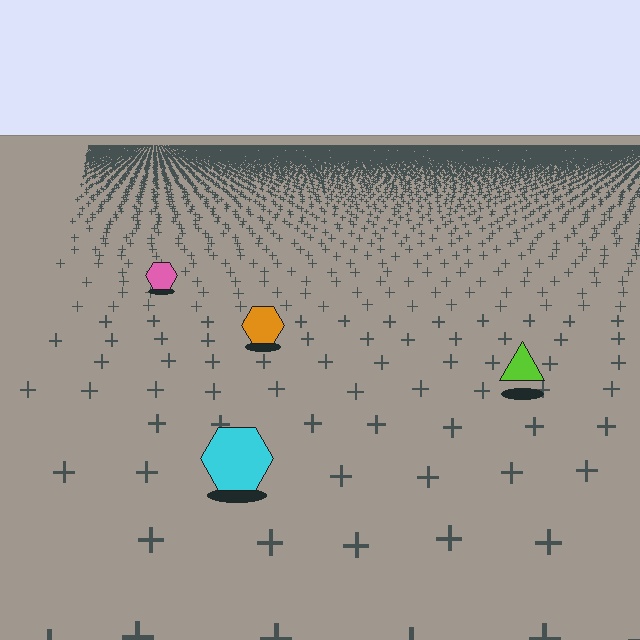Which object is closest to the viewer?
The cyan hexagon is closest. The texture marks near it are larger and more spread out.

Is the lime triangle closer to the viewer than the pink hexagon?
Yes. The lime triangle is closer — you can tell from the texture gradient: the ground texture is coarser near it.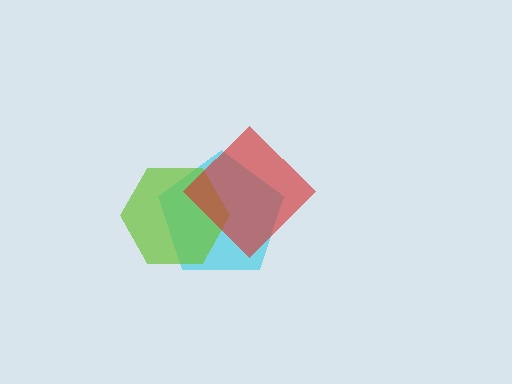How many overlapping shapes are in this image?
There are 3 overlapping shapes in the image.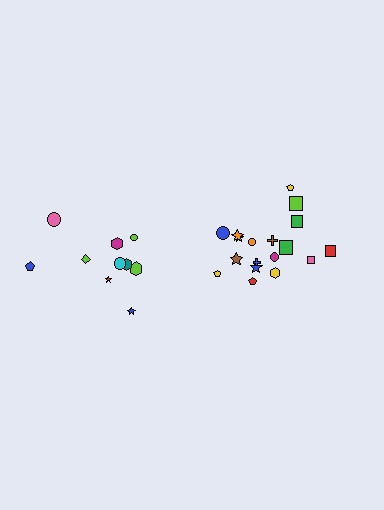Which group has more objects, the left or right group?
The right group.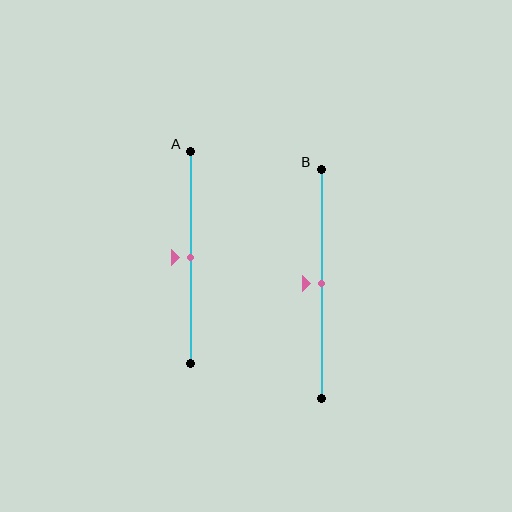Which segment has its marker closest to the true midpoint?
Segment A has its marker closest to the true midpoint.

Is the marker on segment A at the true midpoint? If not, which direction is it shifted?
Yes, the marker on segment A is at the true midpoint.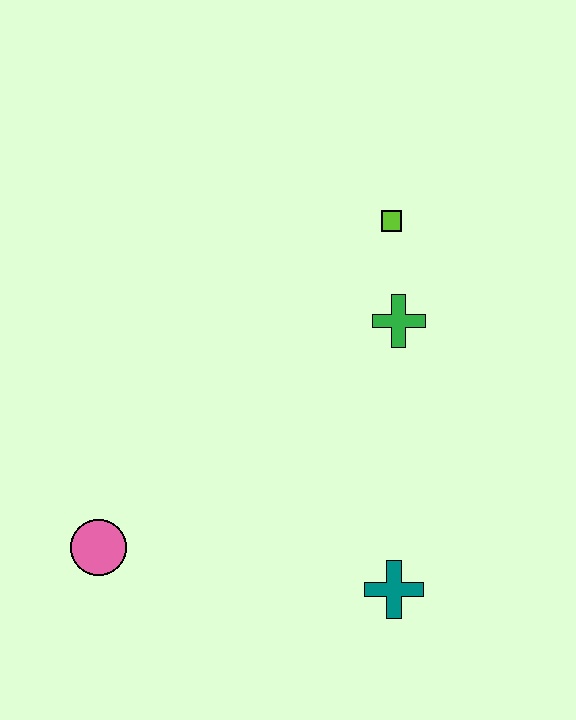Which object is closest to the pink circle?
The teal cross is closest to the pink circle.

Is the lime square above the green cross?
Yes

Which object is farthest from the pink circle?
The lime square is farthest from the pink circle.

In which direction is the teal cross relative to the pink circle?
The teal cross is to the right of the pink circle.